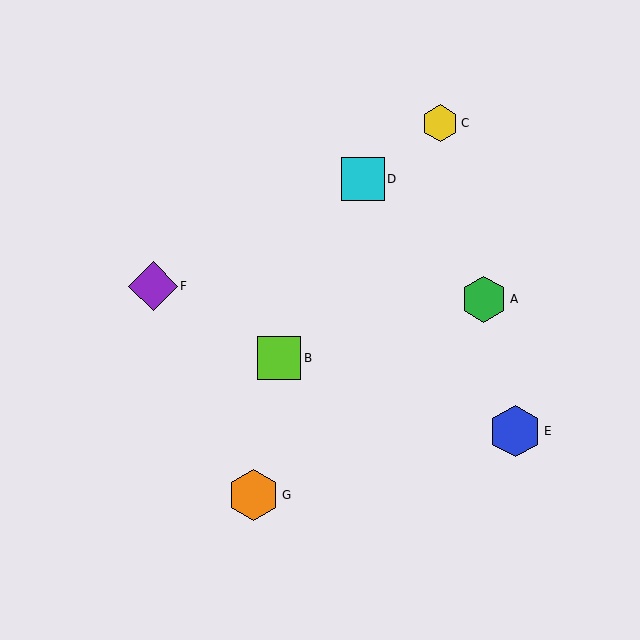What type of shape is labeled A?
Shape A is a green hexagon.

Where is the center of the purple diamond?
The center of the purple diamond is at (153, 286).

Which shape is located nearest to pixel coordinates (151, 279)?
The purple diamond (labeled F) at (153, 286) is nearest to that location.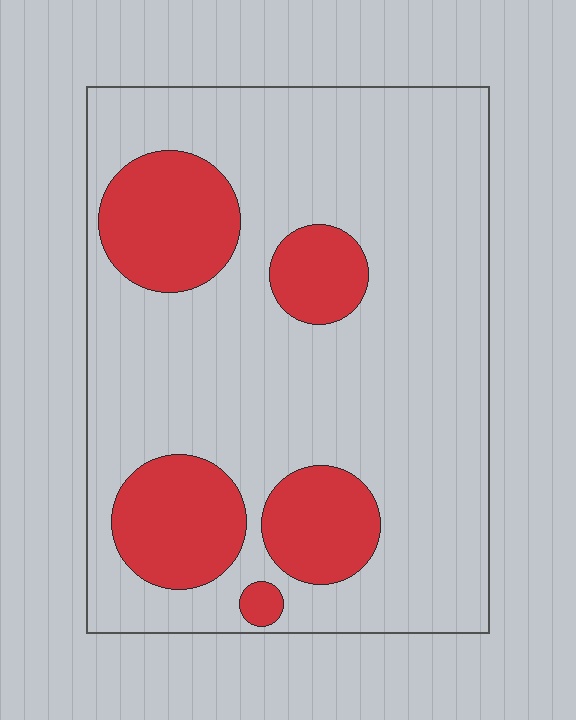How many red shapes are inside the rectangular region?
5.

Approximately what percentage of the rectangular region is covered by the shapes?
Approximately 25%.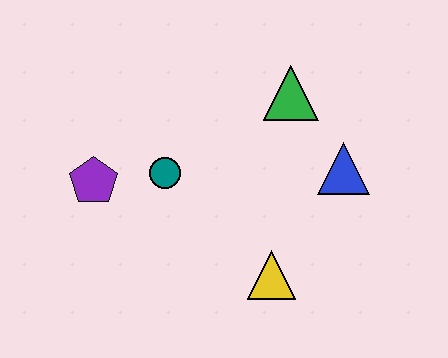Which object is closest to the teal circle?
The purple pentagon is closest to the teal circle.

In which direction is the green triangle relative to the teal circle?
The green triangle is to the right of the teal circle.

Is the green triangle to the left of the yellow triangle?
No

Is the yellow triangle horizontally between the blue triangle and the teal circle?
Yes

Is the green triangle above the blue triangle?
Yes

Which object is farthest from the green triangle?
The purple pentagon is farthest from the green triangle.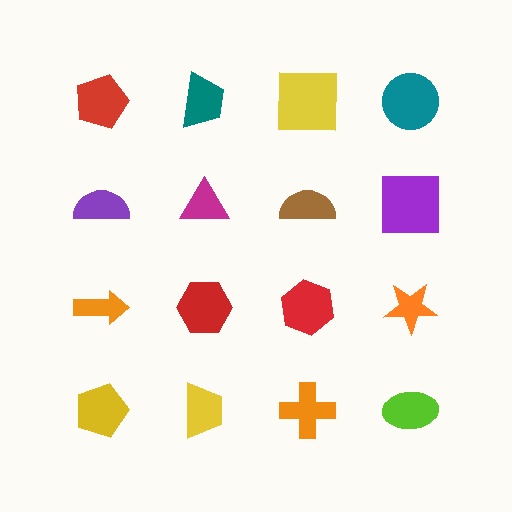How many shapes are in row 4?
4 shapes.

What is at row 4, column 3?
An orange cross.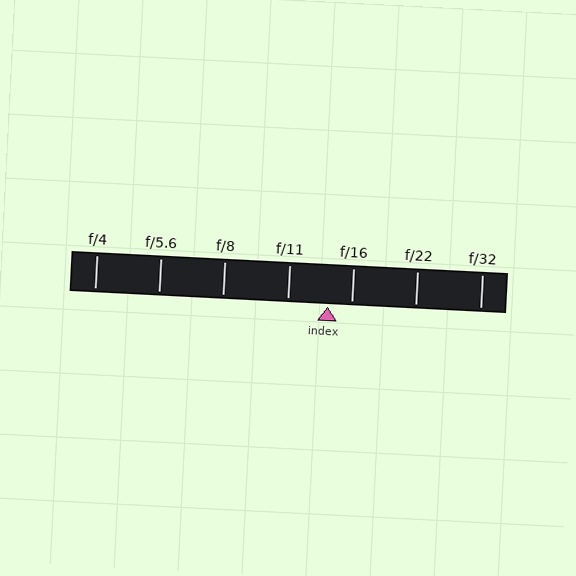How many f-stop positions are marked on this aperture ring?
There are 7 f-stop positions marked.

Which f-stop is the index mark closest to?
The index mark is closest to f/16.